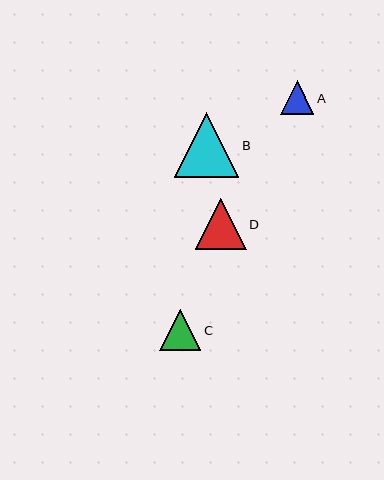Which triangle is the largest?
Triangle B is the largest with a size of approximately 65 pixels.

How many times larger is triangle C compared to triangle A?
Triangle C is approximately 1.2 times the size of triangle A.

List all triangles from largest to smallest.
From largest to smallest: B, D, C, A.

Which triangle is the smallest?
Triangle A is the smallest with a size of approximately 33 pixels.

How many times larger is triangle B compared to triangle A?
Triangle B is approximately 1.9 times the size of triangle A.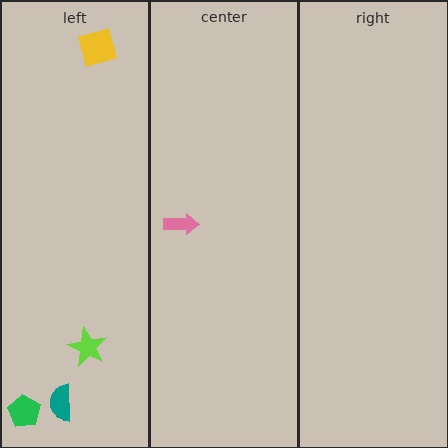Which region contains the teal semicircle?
The left region.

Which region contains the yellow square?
The left region.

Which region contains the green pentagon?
The left region.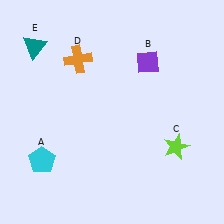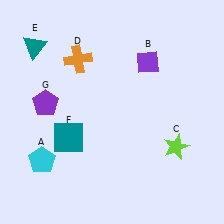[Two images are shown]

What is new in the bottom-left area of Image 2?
A teal square (F) was added in the bottom-left area of Image 2.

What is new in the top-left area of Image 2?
A purple pentagon (G) was added in the top-left area of Image 2.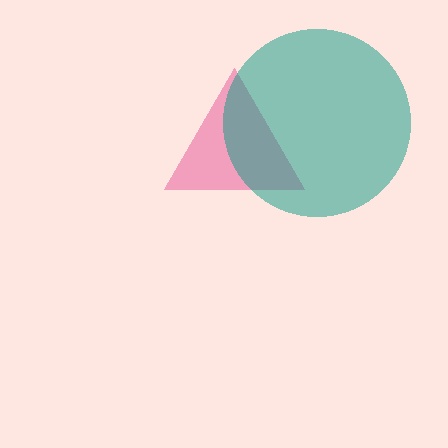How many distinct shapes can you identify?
There are 2 distinct shapes: a pink triangle, a teal circle.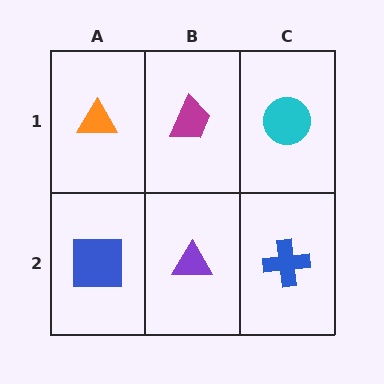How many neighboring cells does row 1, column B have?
3.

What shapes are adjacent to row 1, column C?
A blue cross (row 2, column C), a magenta trapezoid (row 1, column B).